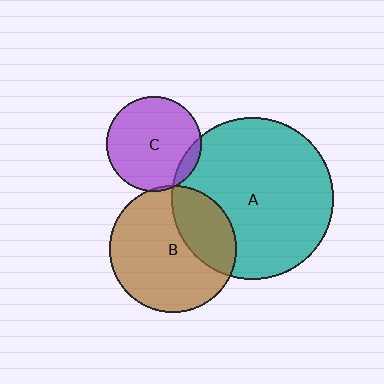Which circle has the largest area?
Circle A (teal).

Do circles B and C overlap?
Yes.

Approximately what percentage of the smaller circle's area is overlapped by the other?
Approximately 5%.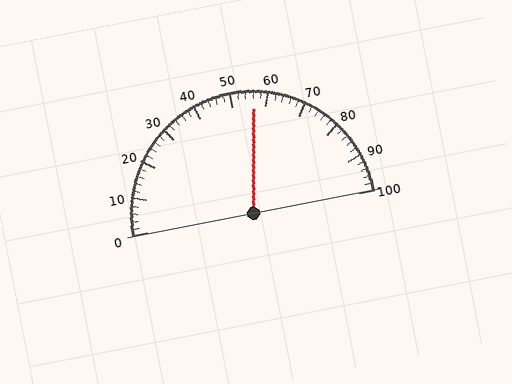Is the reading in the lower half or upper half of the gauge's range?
The reading is in the upper half of the range (0 to 100).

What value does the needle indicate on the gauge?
The needle indicates approximately 56.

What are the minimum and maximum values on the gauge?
The gauge ranges from 0 to 100.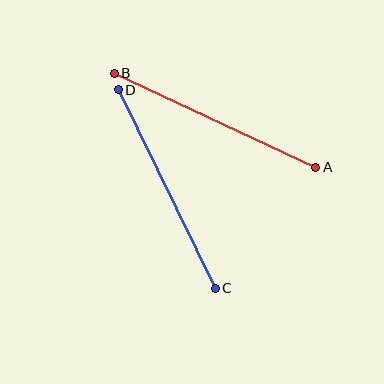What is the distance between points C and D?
The distance is approximately 221 pixels.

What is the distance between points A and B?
The distance is approximately 222 pixels.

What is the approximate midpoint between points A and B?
The midpoint is at approximately (215, 120) pixels.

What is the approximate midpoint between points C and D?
The midpoint is at approximately (167, 189) pixels.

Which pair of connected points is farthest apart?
Points A and B are farthest apart.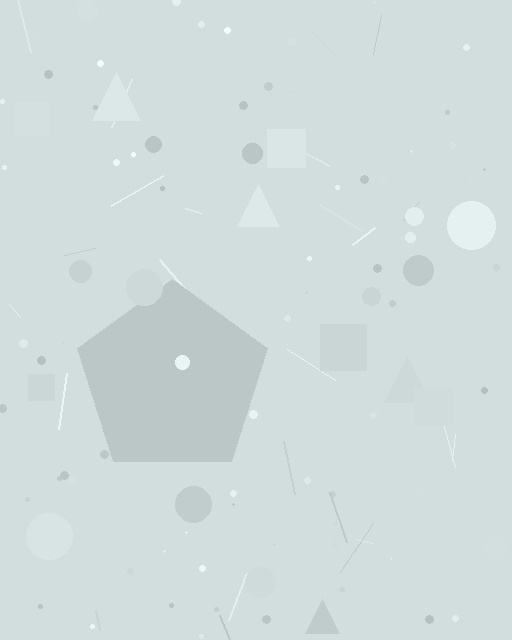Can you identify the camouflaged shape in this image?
The camouflaged shape is a pentagon.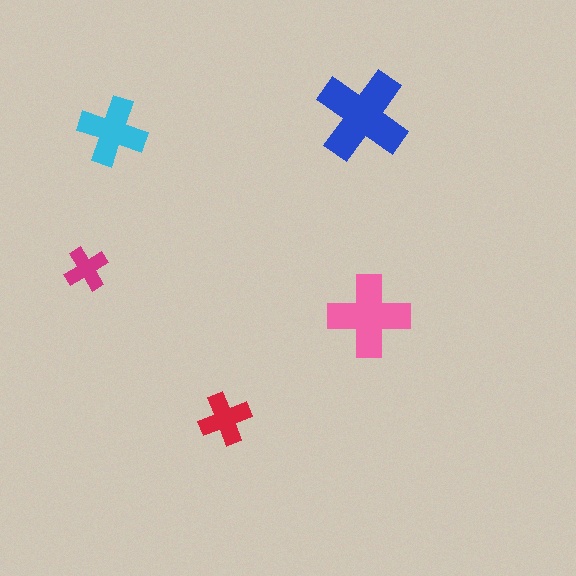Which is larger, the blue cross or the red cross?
The blue one.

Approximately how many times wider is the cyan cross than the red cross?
About 1.5 times wider.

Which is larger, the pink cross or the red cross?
The pink one.